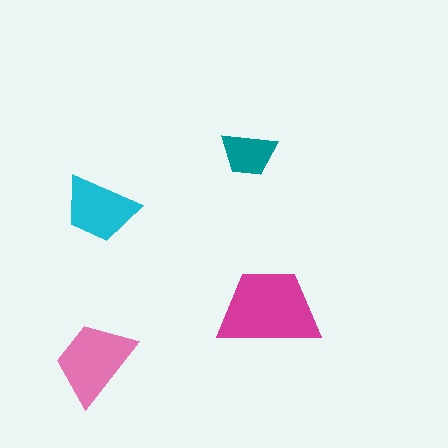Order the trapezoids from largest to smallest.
the magenta one, the pink one, the cyan one, the teal one.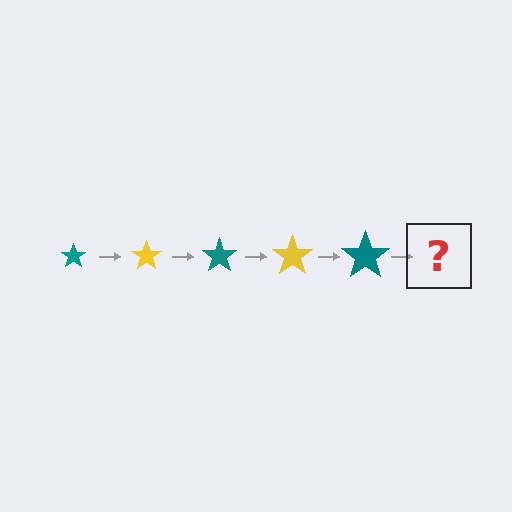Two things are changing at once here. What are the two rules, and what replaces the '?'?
The two rules are that the star grows larger each step and the color cycles through teal and yellow. The '?' should be a yellow star, larger than the previous one.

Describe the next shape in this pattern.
It should be a yellow star, larger than the previous one.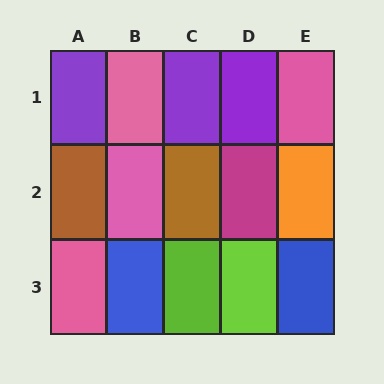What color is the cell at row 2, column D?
Magenta.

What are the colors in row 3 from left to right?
Pink, blue, lime, lime, blue.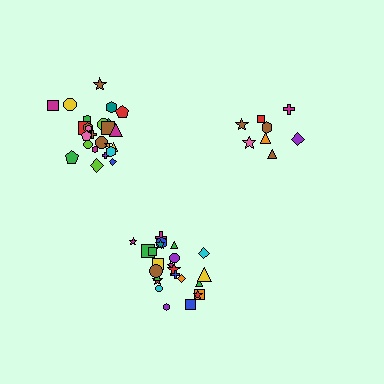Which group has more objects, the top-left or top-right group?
The top-left group.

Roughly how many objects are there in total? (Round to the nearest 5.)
Roughly 60 objects in total.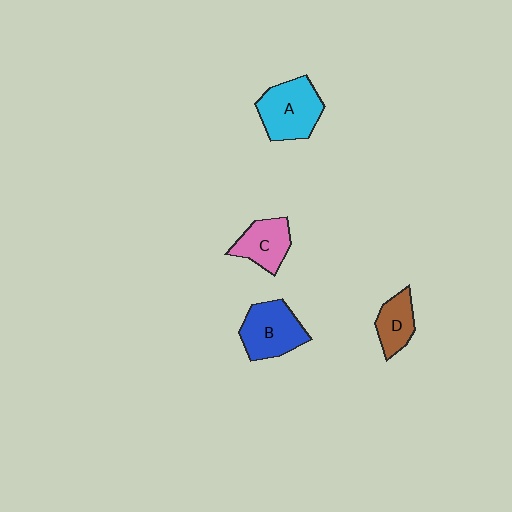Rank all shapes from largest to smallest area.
From largest to smallest: A (cyan), B (blue), C (pink), D (brown).